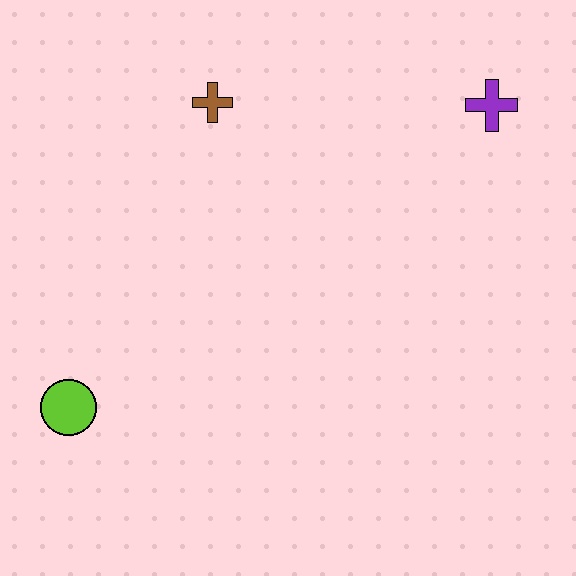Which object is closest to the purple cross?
The brown cross is closest to the purple cross.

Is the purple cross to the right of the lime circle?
Yes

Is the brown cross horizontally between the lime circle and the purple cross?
Yes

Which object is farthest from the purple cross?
The lime circle is farthest from the purple cross.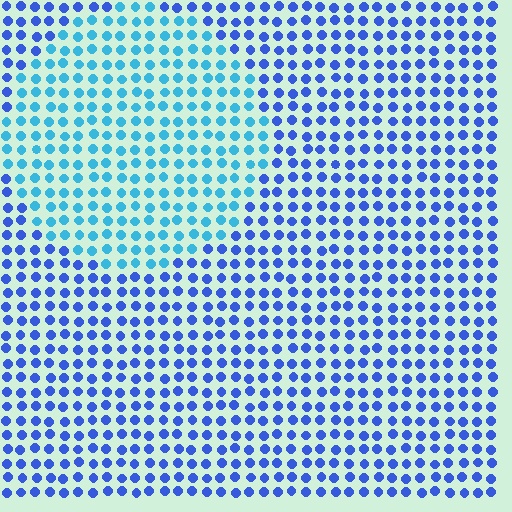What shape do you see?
I see a circle.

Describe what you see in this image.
The image is filled with small blue elements in a uniform arrangement. A circle-shaped region is visible where the elements are tinted to a slightly different hue, forming a subtle color boundary.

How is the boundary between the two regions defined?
The boundary is defined purely by a slight shift in hue (about 34 degrees). Spacing, size, and orientation are identical on both sides.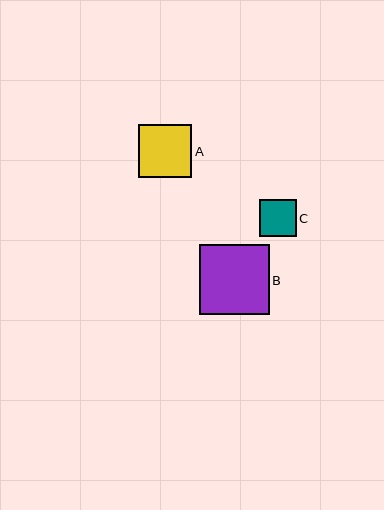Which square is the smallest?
Square C is the smallest with a size of approximately 36 pixels.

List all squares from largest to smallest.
From largest to smallest: B, A, C.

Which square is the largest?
Square B is the largest with a size of approximately 70 pixels.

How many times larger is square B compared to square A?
Square B is approximately 1.3 times the size of square A.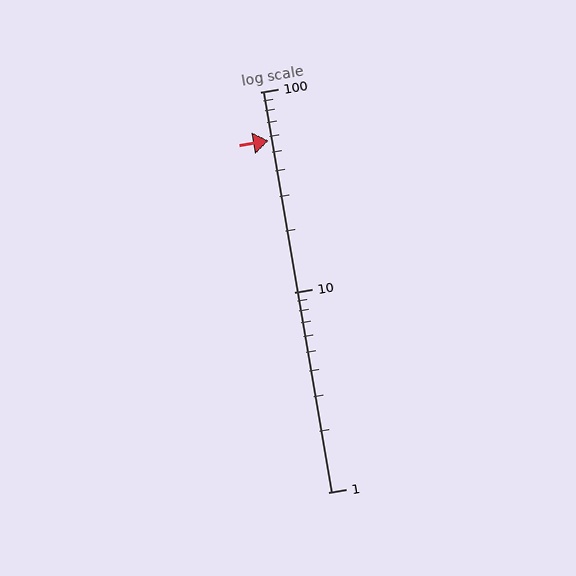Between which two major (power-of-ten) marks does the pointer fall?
The pointer is between 10 and 100.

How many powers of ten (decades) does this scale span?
The scale spans 2 decades, from 1 to 100.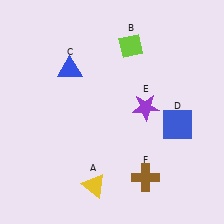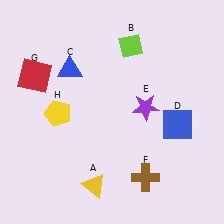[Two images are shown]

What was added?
A red square (G), a yellow pentagon (H) were added in Image 2.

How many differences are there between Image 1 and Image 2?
There are 2 differences between the two images.